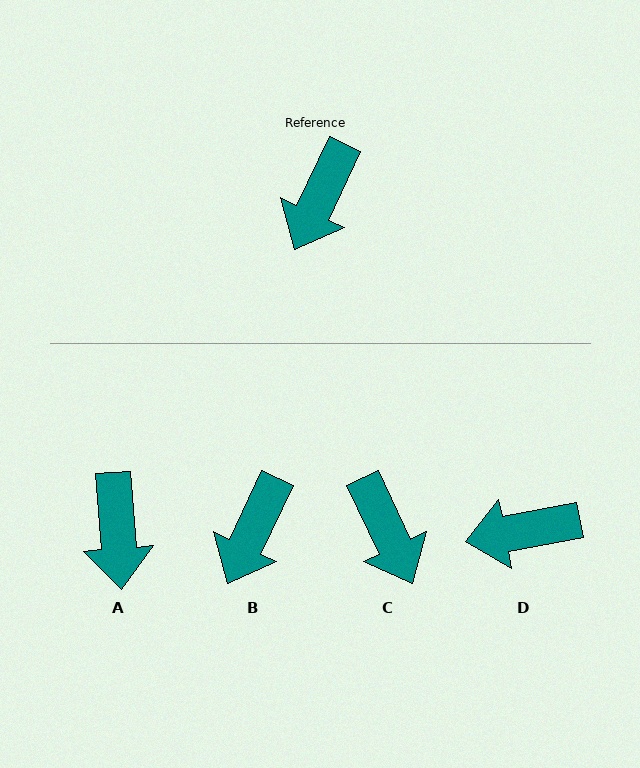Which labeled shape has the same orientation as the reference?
B.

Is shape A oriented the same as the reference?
No, it is off by about 30 degrees.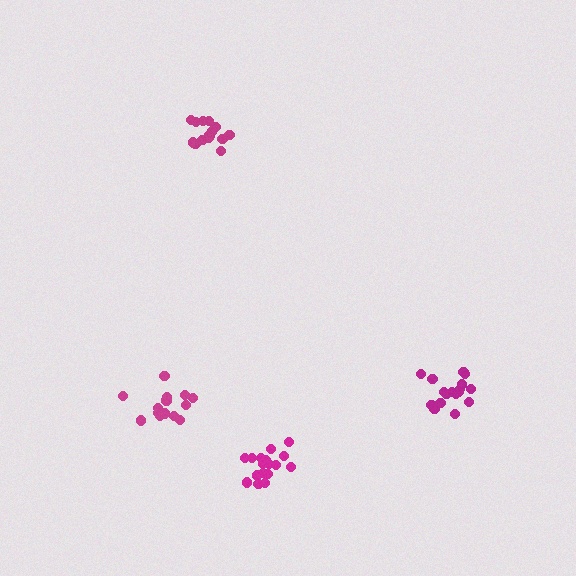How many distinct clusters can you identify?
There are 4 distinct clusters.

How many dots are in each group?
Group 1: 14 dots, Group 2: 14 dots, Group 3: 17 dots, Group 4: 17 dots (62 total).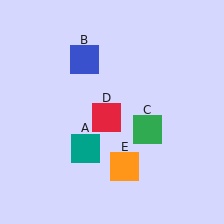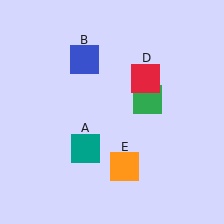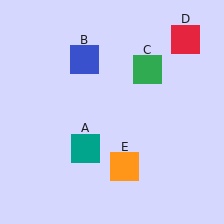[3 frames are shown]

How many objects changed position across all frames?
2 objects changed position: green square (object C), red square (object D).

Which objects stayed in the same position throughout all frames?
Teal square (object A) and blue square (object B) and orange square (object E) remained stationary.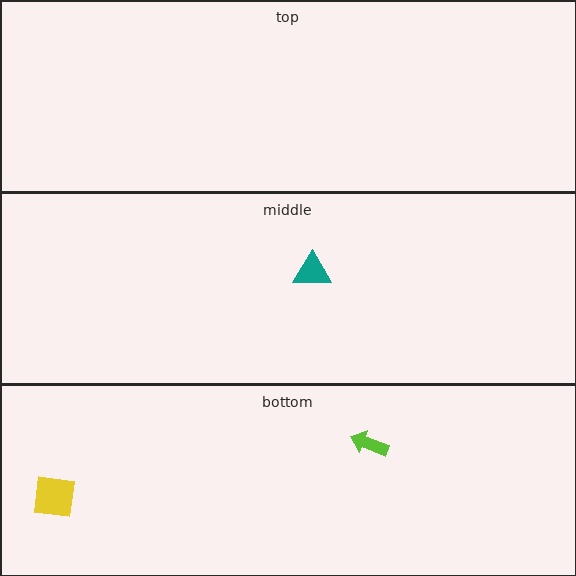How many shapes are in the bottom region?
2.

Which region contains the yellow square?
The bottom region.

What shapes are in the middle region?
The teal triangle.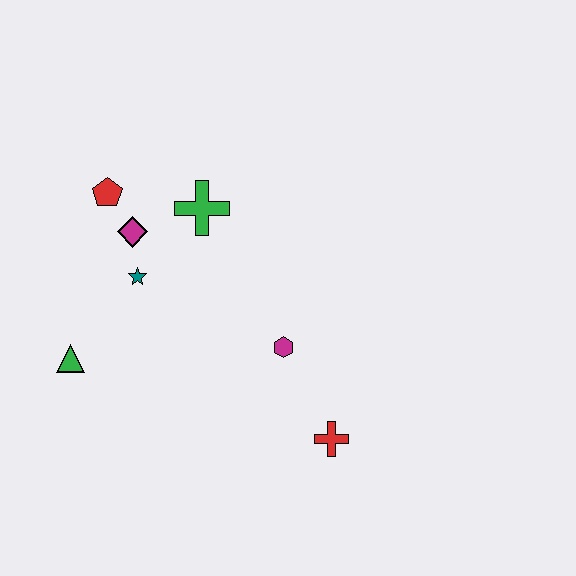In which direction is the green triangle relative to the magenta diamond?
The green triangle is below the magenta diamond.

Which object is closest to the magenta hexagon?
The red cross is closest to the magenta hexagon.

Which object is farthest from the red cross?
The red pentagon is farthest from the red cross.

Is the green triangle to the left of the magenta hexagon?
Yes